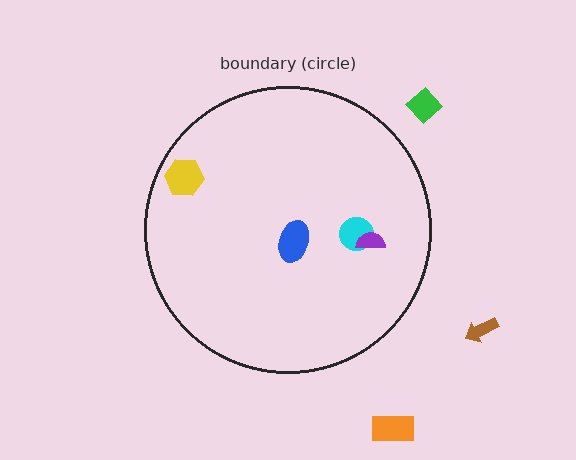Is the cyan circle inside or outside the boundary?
Inside.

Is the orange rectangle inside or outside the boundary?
Outside.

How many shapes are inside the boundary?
4 inside, 3 outside.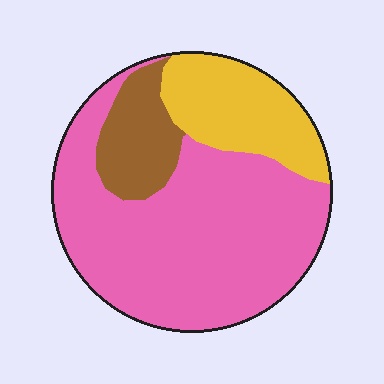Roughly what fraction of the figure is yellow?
Yellow covers 21% of the figure.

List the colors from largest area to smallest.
From largest to smallest: pink, yellow, brown.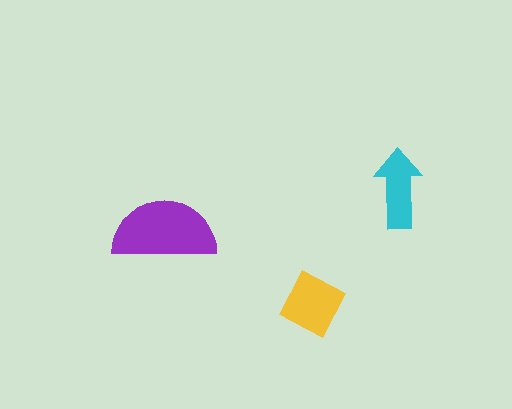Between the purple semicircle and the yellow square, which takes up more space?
The purple semicircle.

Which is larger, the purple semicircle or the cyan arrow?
The purple semicircle.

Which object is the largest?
The purple semicircle.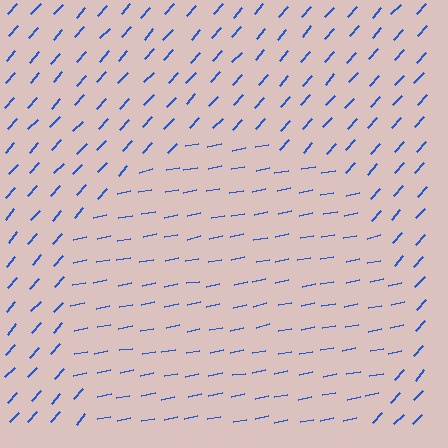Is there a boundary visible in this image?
Yes, there is a texture boundary formed by a change in line orientation.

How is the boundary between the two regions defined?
The boundary is defined purely by a change in line orientation (approximately 37 degrees difference). All lines are the same color and thickness.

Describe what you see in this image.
The image is filled with small blue line segments. A circle region in the image has lines oriented differently from the surrounding lines, creating a visible texture boundary.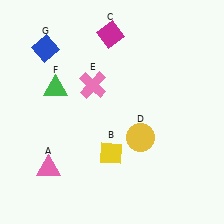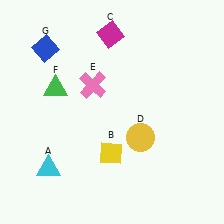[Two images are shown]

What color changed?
The triangle (A) changed from pink in Image 1 to cyan in Image 2.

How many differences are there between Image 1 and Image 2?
There is 1 difference between the two images.